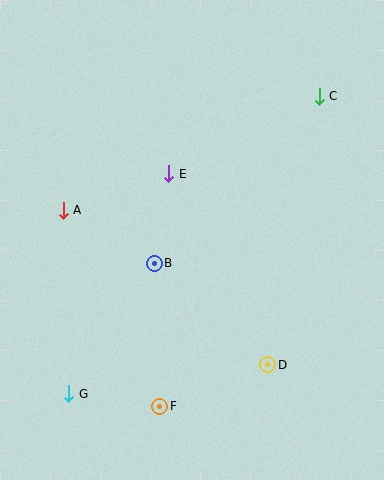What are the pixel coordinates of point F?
Point F is at (160, 406).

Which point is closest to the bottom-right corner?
Point D is closest to the bottom-right corner.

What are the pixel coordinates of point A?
Point A is at (63, 210).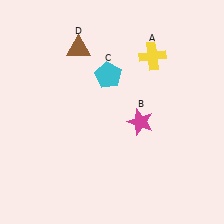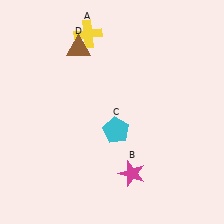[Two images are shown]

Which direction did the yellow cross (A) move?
The yellow cross (A) moved left.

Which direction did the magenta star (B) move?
The magenta star (B) moved down.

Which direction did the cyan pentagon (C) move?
The cyan pentagon (C) moved down.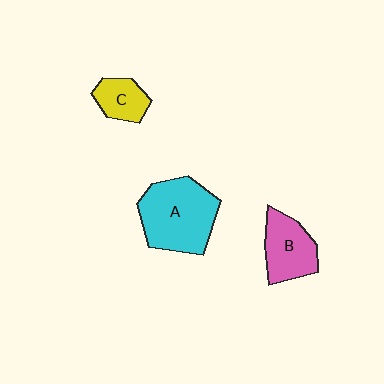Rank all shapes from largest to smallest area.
From largest to smallest: A (cyan), B (pink), C (yellow).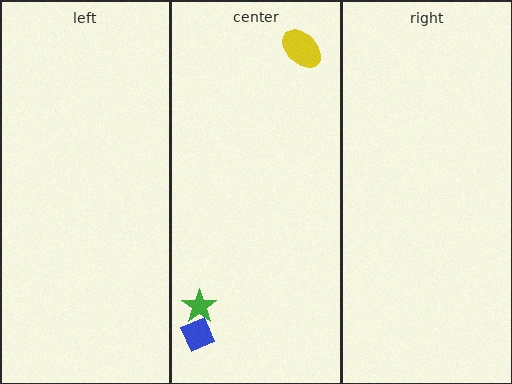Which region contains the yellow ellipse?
The center region.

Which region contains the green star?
The center region.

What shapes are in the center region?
The yellow ellipse, the green star, the blue diamond.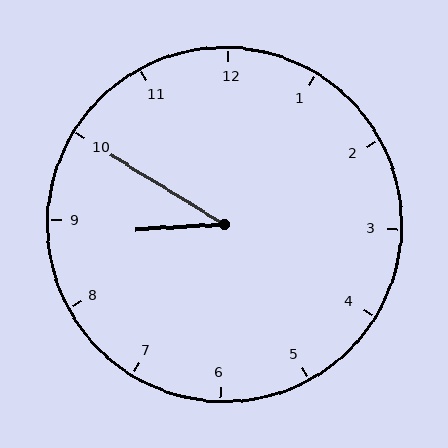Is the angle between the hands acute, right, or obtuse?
It is acute.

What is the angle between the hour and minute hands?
Approximately 35 degrees.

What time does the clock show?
8:50.